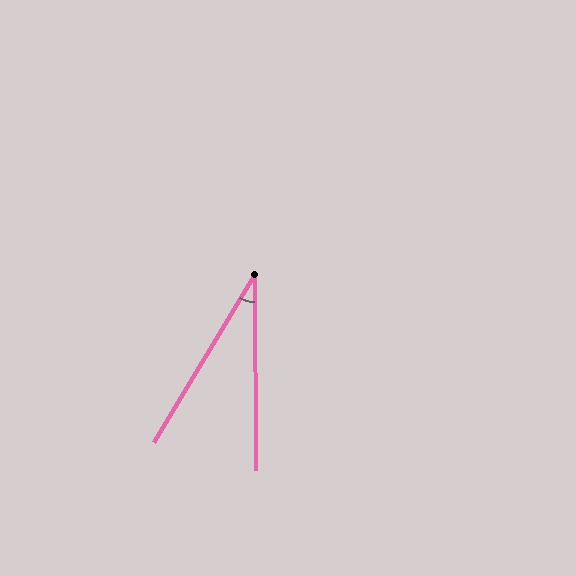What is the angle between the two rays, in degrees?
Approximately 31 degrees.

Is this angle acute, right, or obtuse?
It is acute.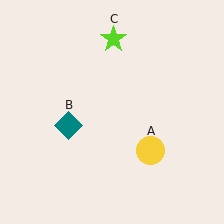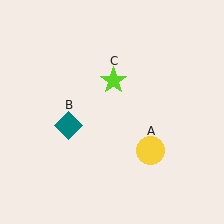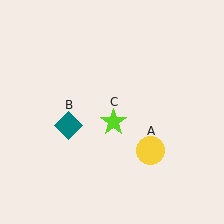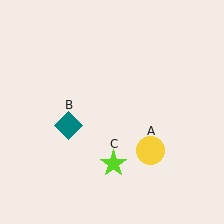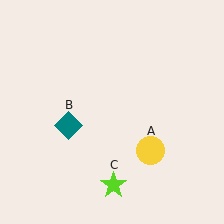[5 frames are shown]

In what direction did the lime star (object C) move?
The lime star (object C) moved down.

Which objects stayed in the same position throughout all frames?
Yellow circle (object A) and teal diamond (object B) remained stationary.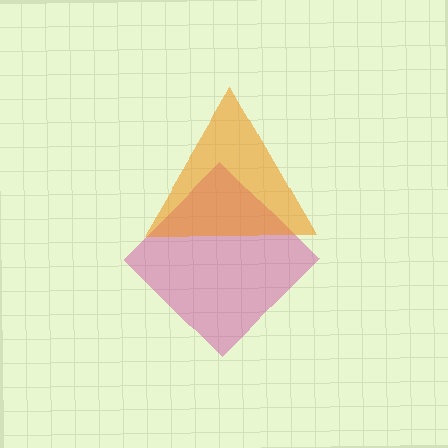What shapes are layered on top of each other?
The layered shapes are: a magenta diamond, an orange triangle.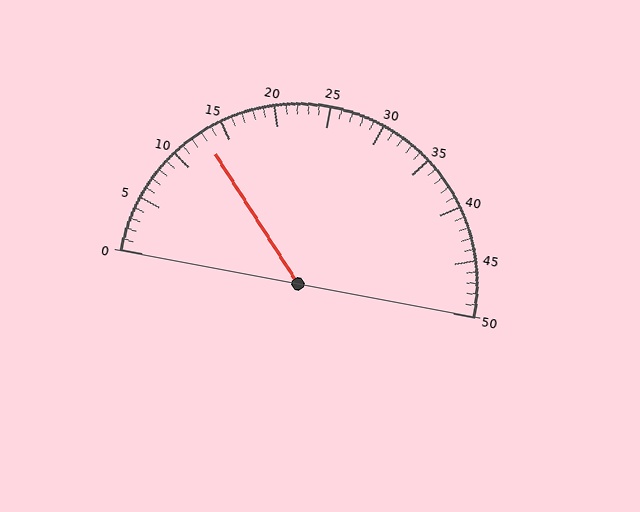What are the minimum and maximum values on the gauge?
The gauge ranges from 0 to 50.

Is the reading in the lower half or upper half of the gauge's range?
The reading is in the lower half of the range (0 to 50).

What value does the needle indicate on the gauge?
The needle indicates approximately 13.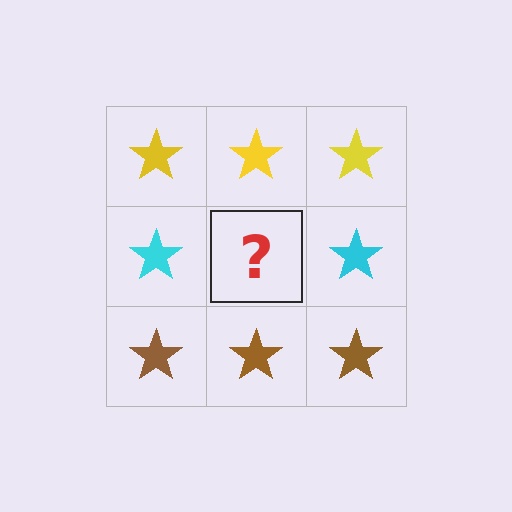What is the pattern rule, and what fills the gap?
The rule is that each row has a consistent color. The gap should be filled with a cyan star.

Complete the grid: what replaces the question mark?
The question mark should be replaced with a cyan star.